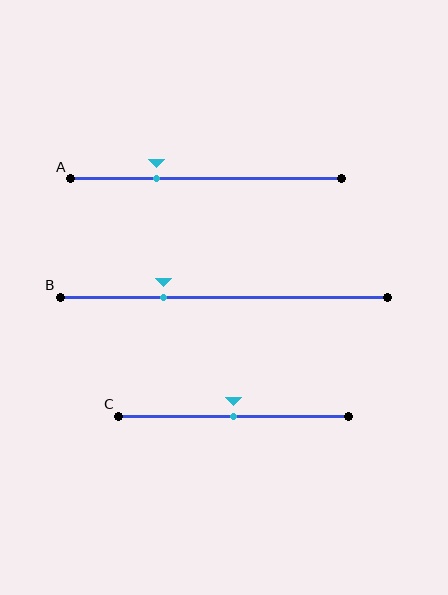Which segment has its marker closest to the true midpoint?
Segment C has its marker closest to the true midpoint.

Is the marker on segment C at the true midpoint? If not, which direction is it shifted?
Yes, the marker on segment C is at the true midpoint.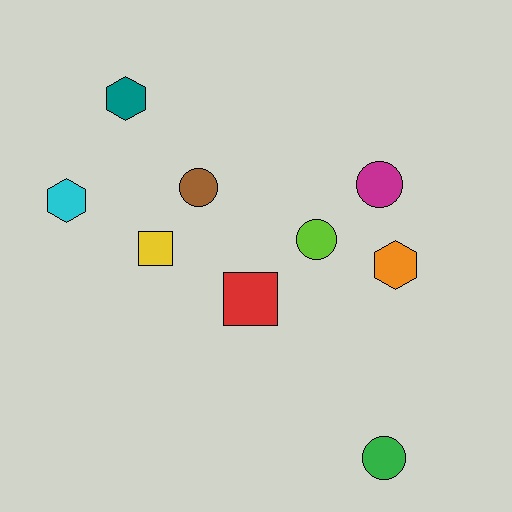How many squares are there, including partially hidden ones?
There are 2 squares.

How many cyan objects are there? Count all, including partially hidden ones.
There is 1 cyan object.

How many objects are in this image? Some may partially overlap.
There are 9 objects.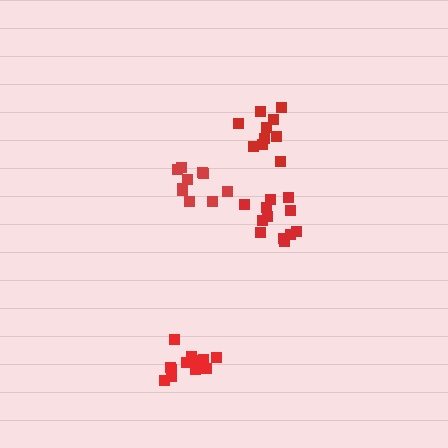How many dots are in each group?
Group 1: 10 dots, Group 2: 12 dots, Group 3: 12 dots, Group 4: 10 dots (44 total).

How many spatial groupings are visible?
There are 4 spatial groupings.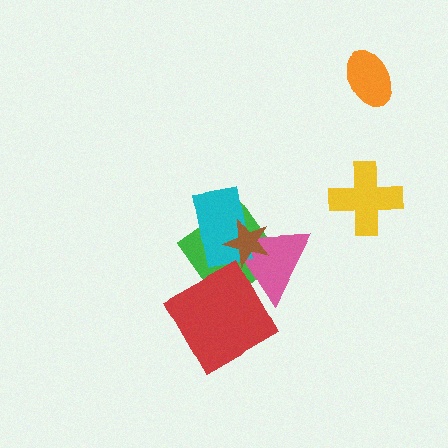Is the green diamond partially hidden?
Yes, it is partially covered by another shape.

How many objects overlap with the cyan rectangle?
3 objects overlap with the cyan rectangle.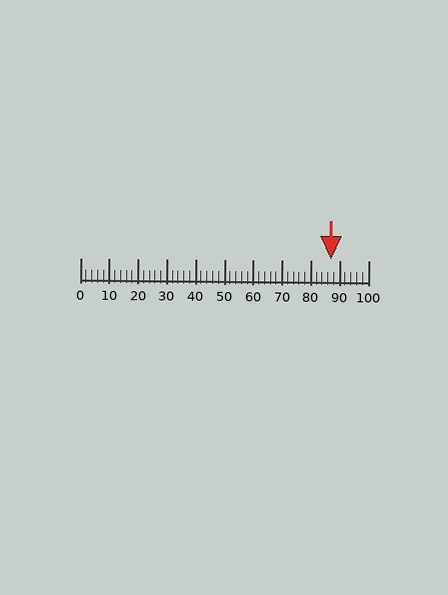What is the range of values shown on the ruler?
The ruler shows values from 0 to 100.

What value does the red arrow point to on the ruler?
The red arrow points to approximately 87.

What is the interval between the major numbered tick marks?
The major tick marks are spaced 10 units apart.